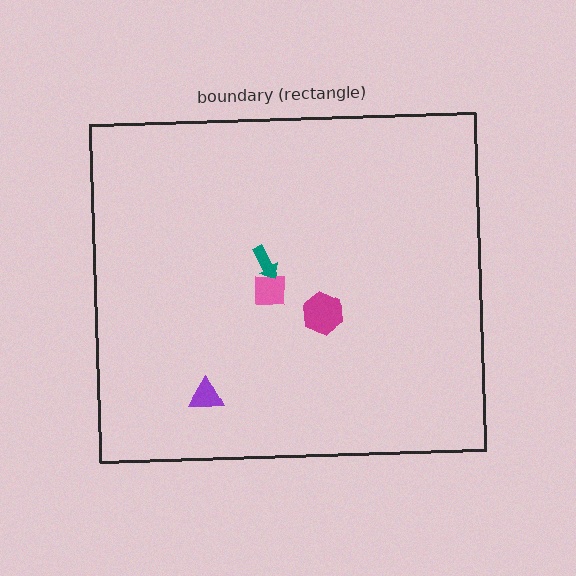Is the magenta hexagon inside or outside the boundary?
Inside.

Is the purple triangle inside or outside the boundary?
Inside.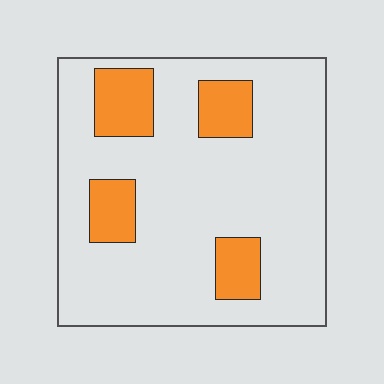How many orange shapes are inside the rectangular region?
4.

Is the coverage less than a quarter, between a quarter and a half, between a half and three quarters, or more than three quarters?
Less than a quarter.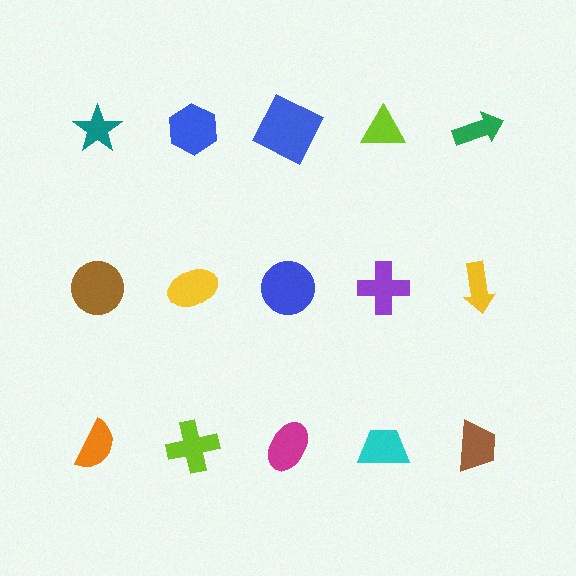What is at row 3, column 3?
A magenta ellipse.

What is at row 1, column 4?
A lime triangle.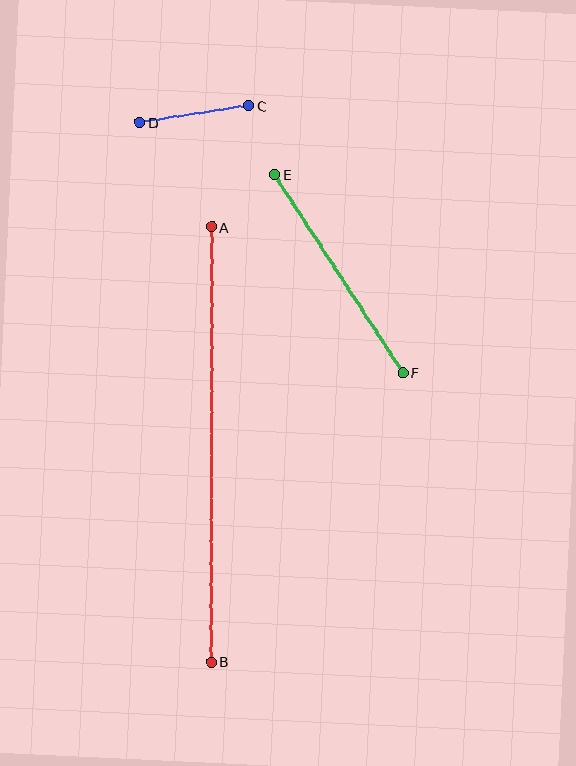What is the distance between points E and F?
The distance is approximately 236 pixels.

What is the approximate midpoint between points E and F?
The midpoint is at approximately (339, 273) pixels.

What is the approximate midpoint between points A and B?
The midpoint is at approximately (211, 444) pixels.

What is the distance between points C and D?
The distance is approximately 110 pixels.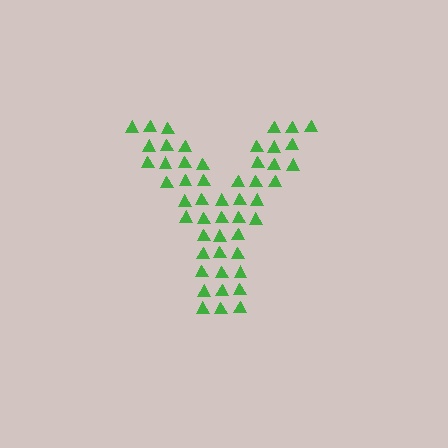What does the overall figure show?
The overall figure shows the letter Y.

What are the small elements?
The small elements are triangles.